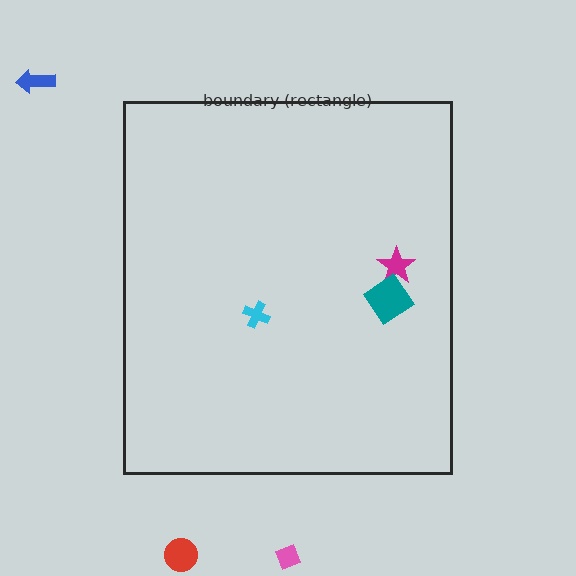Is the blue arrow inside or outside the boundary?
Outside.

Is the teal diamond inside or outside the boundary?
Inside.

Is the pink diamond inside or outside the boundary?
Outside.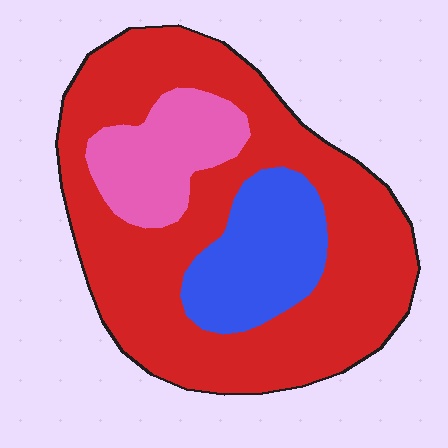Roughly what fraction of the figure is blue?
Blue covers 17% of the figure.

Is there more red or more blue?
Red.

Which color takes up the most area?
Red, at roughly 70%.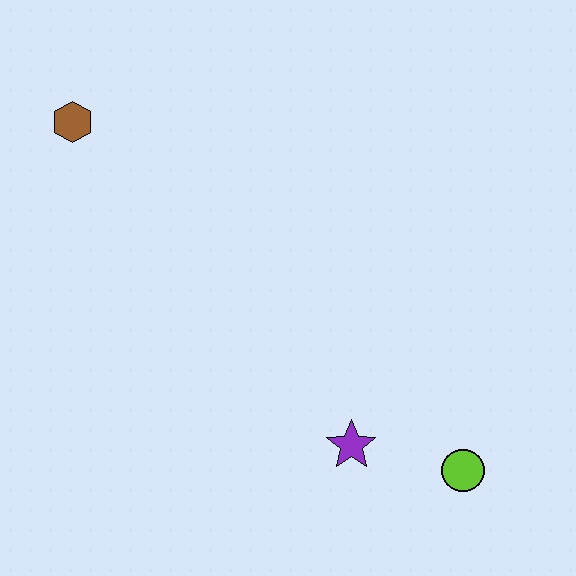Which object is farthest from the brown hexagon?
The lime circle is farthest from the brown hexagon.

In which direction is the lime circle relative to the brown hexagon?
The lime circle is to the right of the brown hexagon.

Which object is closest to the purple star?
The lime circle is closest to the purple star.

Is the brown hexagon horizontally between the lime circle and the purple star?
No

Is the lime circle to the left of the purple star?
No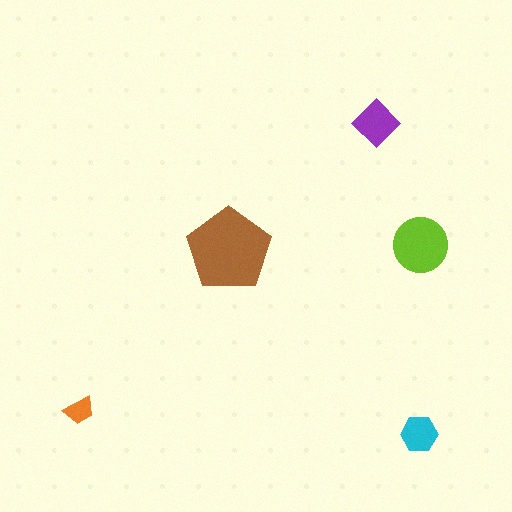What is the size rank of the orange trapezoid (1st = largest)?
5th.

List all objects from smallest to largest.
The orange trapezoid, the cyan hexagon, the purple diamond, the lime circle, the brown pentagon.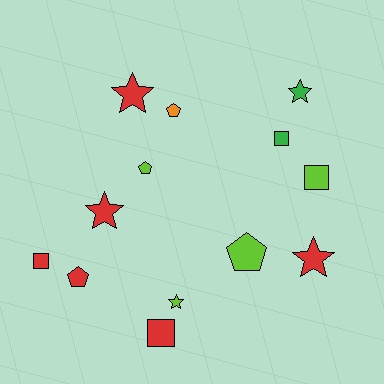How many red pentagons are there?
There is 1 red pentagon.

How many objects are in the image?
There are 13 objects.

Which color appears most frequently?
Red, with 6 objects.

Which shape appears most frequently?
Star, with 5 objects.